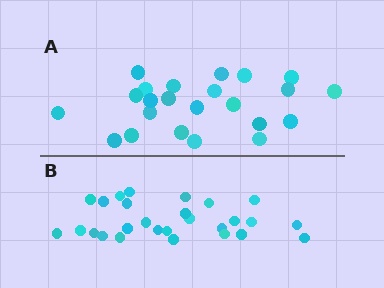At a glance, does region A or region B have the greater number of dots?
Region B (the bottom region) has more dots.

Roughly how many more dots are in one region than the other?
Region B has about 4 more dots than region A.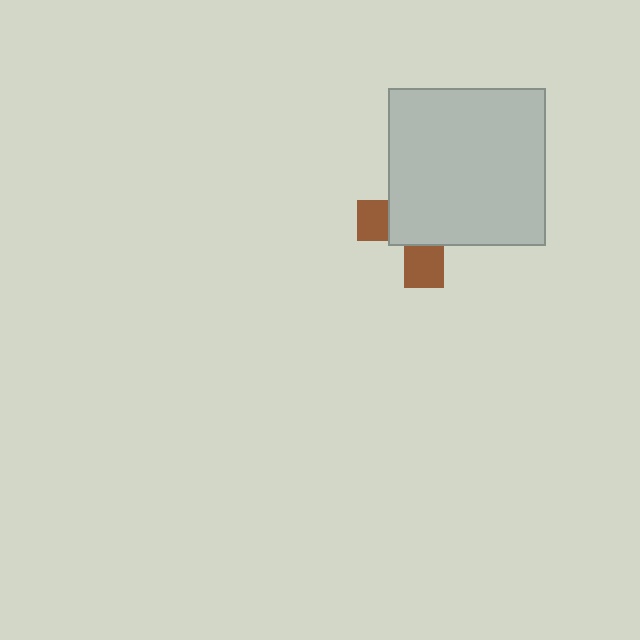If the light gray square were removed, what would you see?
You would see the complete brown cross.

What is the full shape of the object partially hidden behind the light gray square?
The partially hidden object is a brown cross.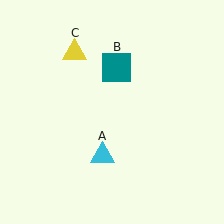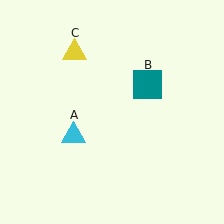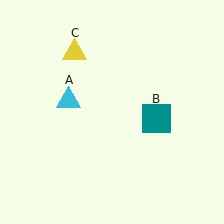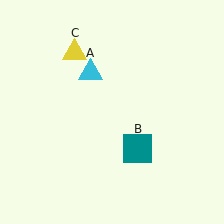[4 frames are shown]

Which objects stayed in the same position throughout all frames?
Yellow triangle (object C) remained stationary.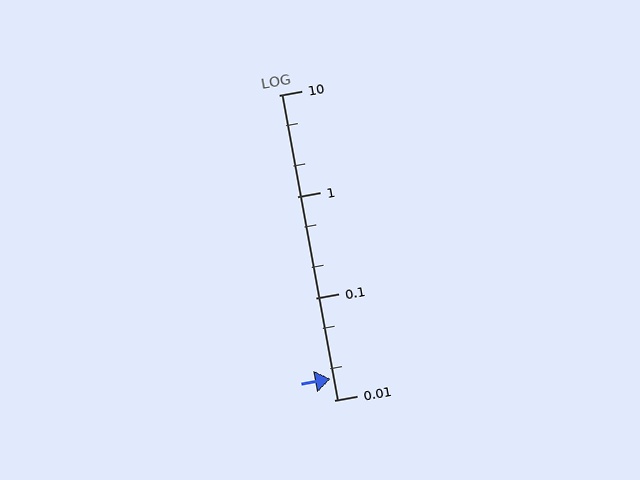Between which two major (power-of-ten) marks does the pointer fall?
The pointer is between 0.01 and 0.1.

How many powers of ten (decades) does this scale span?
The scale spans 3 decades, from 0.01 to 10.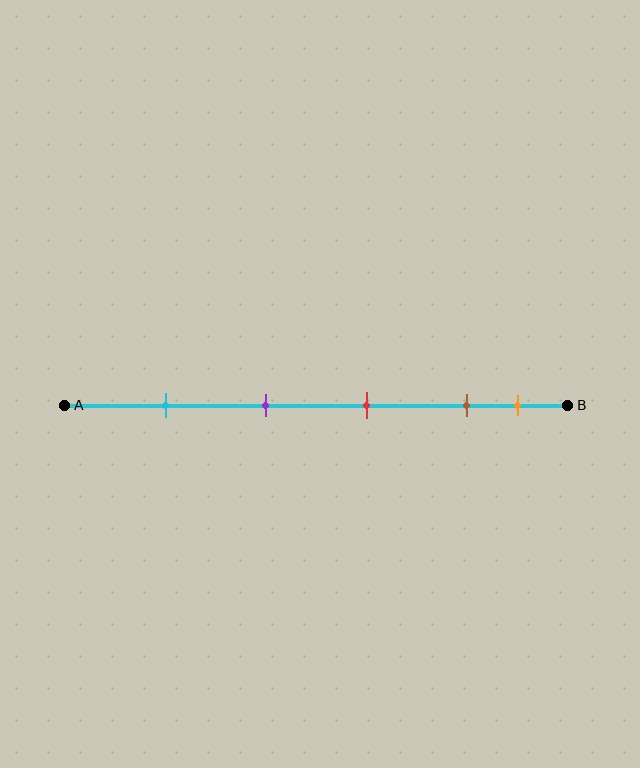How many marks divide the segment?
There are 5 marks dividing the segment.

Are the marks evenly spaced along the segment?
No, the marks are not evenly spaced.